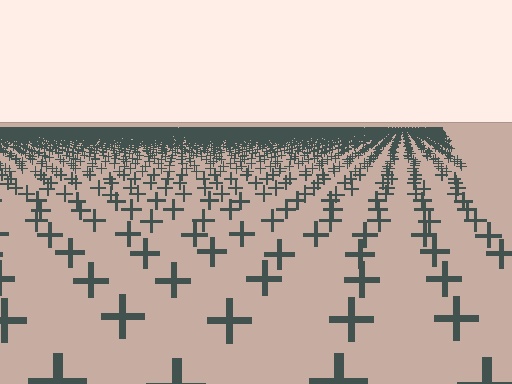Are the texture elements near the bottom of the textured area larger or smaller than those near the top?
Larger. Near the bottom, elements are closer to the viewer and appear at a bigger on-screen size.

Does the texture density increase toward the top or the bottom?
Density increases toward the top.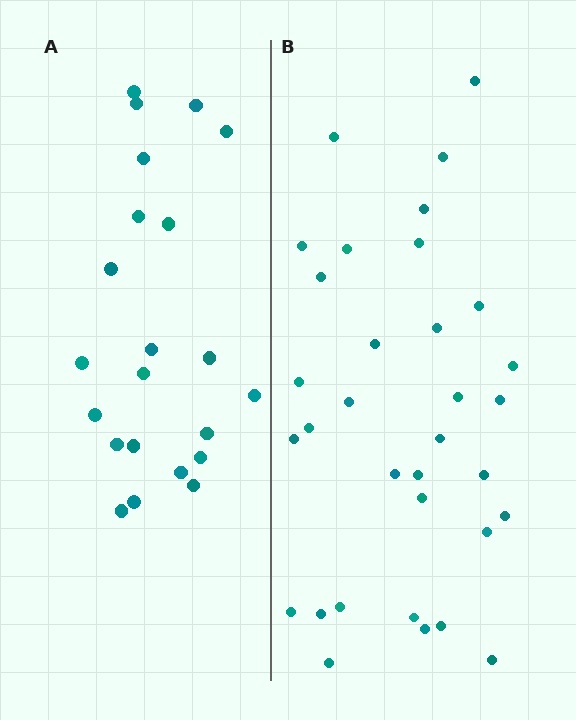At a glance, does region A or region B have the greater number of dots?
Region B (the right region) has more dots.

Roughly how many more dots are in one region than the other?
Region B has roughly 12 or so more dots than region A.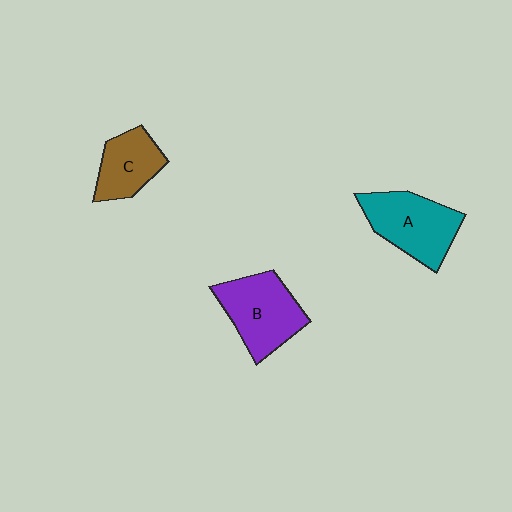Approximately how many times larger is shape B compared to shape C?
Approximately 1.4 times.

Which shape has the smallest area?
Shape C (brown).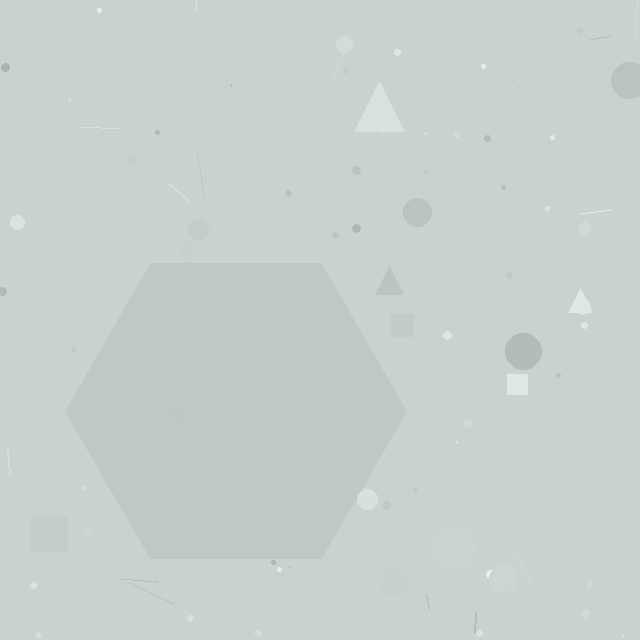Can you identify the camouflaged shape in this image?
The camouflaged shape is a hexagon.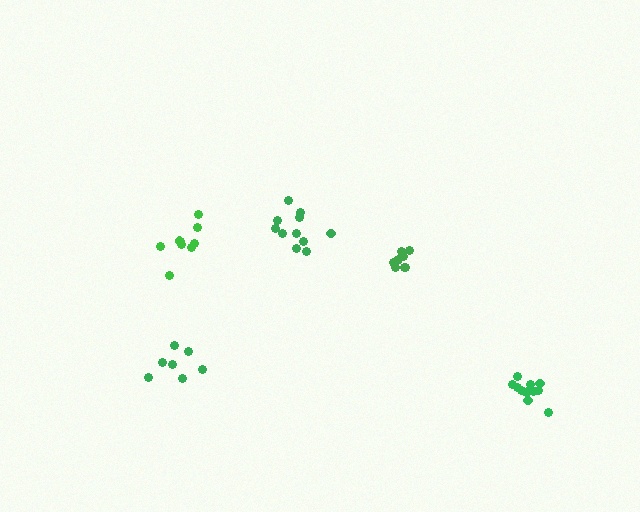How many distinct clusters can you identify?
There are 5 distinct clusters.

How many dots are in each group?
Group 1: 12 dots, Group 2: 11 dots, Group 3: 9 dots, Group 4: 9 dots, Group 5: 7 dots (48 total).